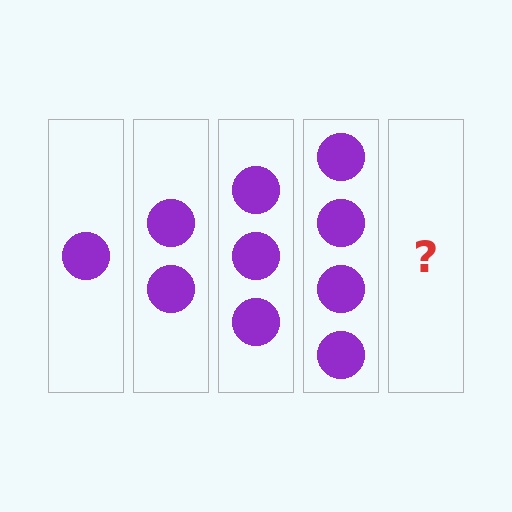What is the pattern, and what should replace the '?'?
The pattern is that each step adds one more circle. The '?' should be 5 circles.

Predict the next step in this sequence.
The next step is 5 circles.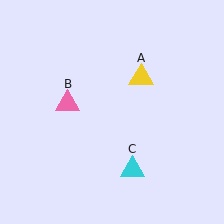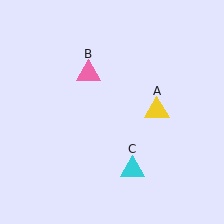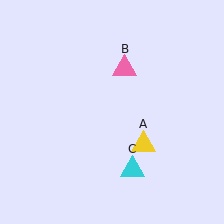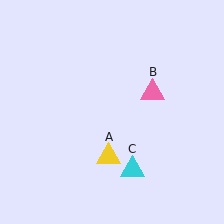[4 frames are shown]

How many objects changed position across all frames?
2 objects changed position: yellow triangle (object A), pink triangle (object B).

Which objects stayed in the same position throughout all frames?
Cyan triangle (object C) remained stationary.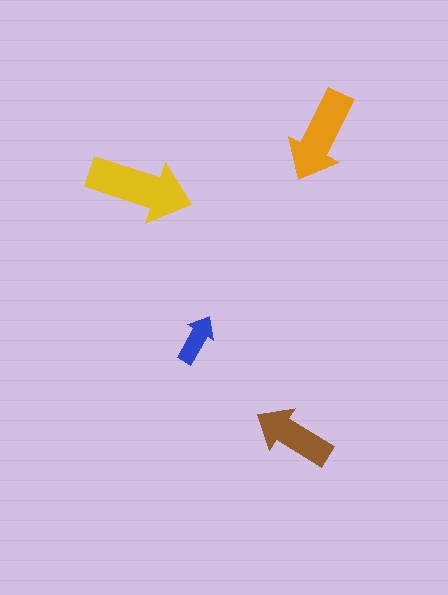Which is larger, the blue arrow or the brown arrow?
The brown one.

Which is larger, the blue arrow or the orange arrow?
The orange one.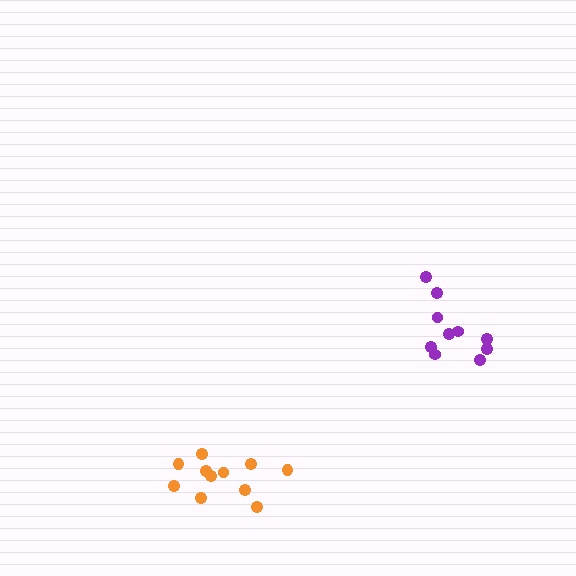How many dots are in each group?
Group 1: 11 dots, Group 2: 10 dots (21 total).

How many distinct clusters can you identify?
There are 2 distinct clusters.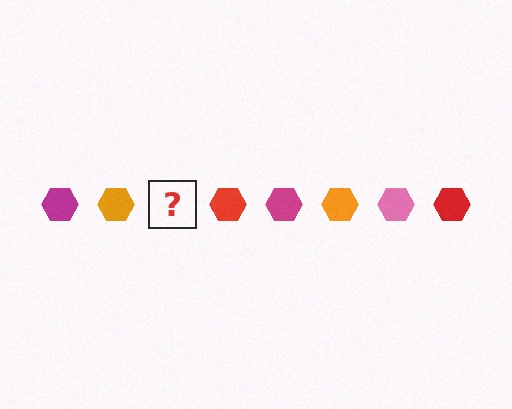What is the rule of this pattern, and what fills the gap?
The rule is that the pattern cycles through magenta, orange, pink, red hexagons. The gap should be filled with a pink hexagon.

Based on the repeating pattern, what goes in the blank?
The blank should be a pink hexagon.